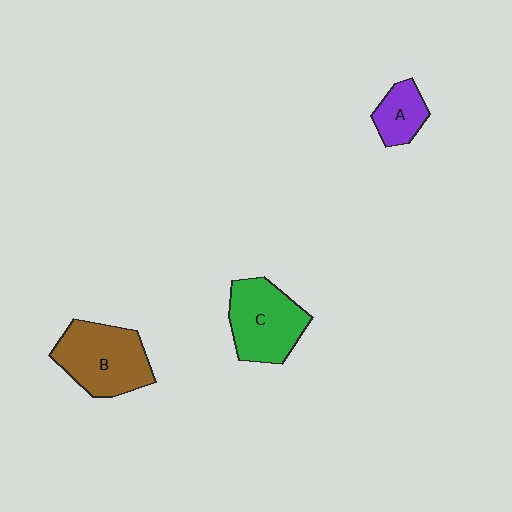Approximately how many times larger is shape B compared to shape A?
Approximately 2.2 times.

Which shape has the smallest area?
Shape A (purple).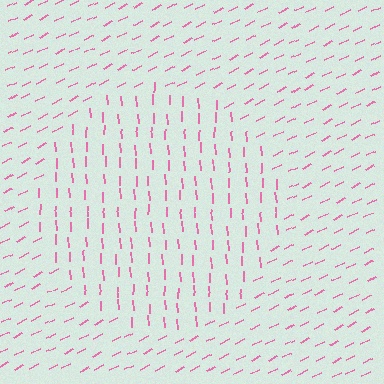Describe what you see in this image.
The image is filled with small pink line segments. A circle region in the image has lines oriented differently from the surrounding lines, creating a visible texture boundary.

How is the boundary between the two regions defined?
The boundary is defined purely by a change in line orientation (approximately 66 degrees difference). All lines are the same color and thickness.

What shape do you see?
I see a circle.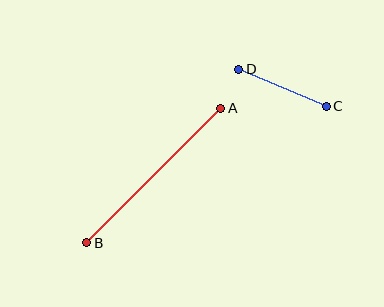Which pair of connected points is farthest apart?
Points A and B are farthest apart.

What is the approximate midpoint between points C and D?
The midpoint is at approximately (283, 88) pixels.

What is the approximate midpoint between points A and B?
The midpoint is at approximately (154, 175) pixels.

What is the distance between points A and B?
The distance is approximately 190 pixels.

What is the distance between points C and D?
The distance is approximately 95 pixels.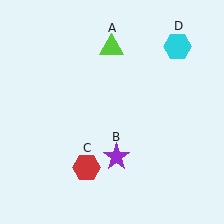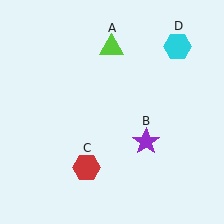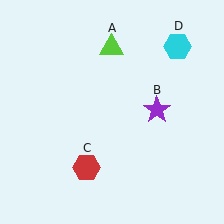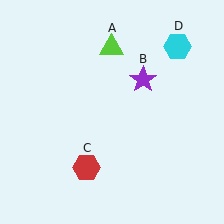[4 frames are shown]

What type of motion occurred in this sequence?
The purple star (object B) rotated counterclockwise around the center of the scene.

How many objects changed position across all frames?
1 object changed position: purple star (object B).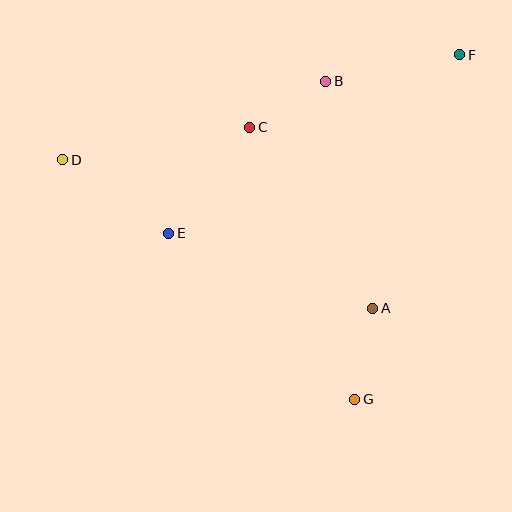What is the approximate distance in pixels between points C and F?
The distance between C and F is approximately 223 pixels.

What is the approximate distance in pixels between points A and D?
The distance between A and D is approximately 344 pixels.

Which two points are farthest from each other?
Points D and F are farthest from each other.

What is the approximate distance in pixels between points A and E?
The distance between A and E is approximately 217 pixels.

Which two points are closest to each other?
Points B and C are closest to each other.